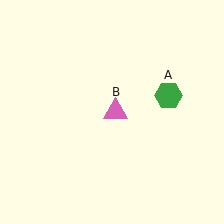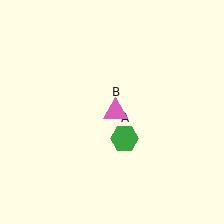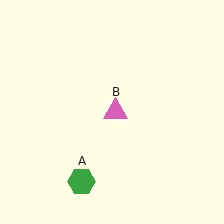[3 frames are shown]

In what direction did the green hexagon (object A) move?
The green hexagon (object A) moved down and to the left.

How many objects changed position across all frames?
1 object changed position: green hexagon (object A).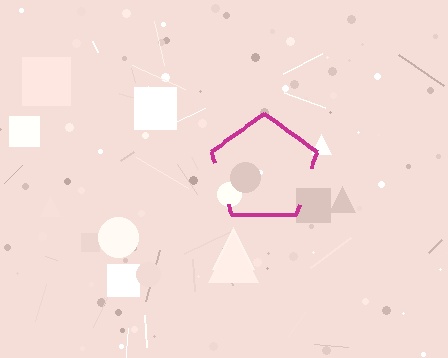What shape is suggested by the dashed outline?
The dashed outline suggests a pentagon.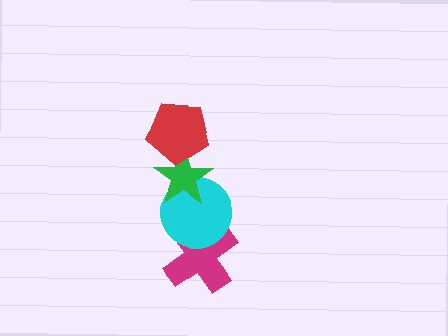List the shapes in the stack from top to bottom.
From top to bottom: the red pentagon, the green star, the cyan circle, the magenta cross.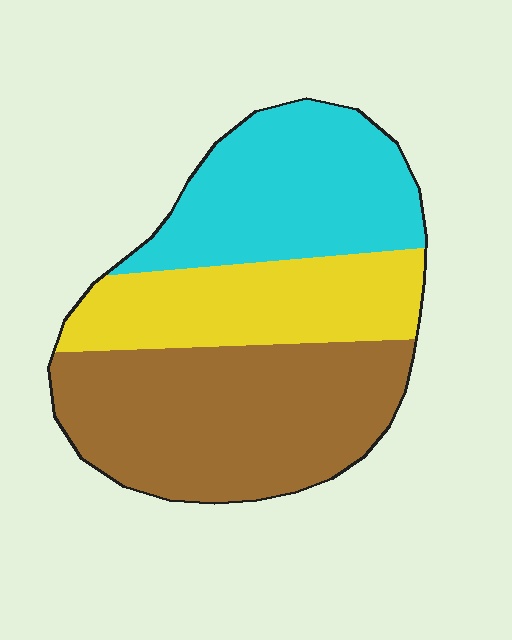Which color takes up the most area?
Brown, at roughly 45%.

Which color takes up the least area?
Yellow, at roughly 25%.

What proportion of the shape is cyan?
Cyan takes up between a quarter and a half of the shape.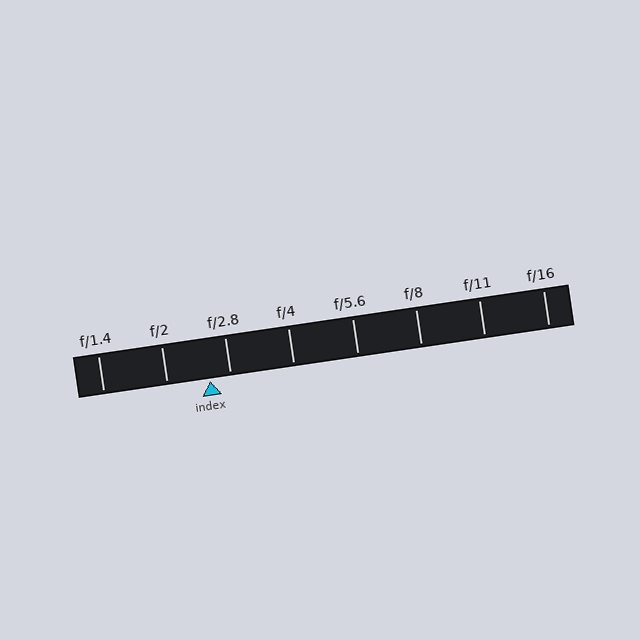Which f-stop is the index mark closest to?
The index mark is closest to f/2.8.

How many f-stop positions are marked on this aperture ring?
There are 8 f-stop positions marked.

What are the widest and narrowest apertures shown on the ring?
The widest aperture shown is f/1.4 and the narrowest is f/16.